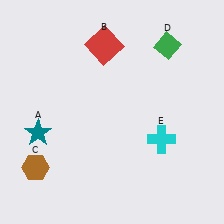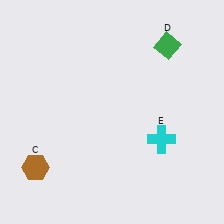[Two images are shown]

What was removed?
The teal star (A), the red square (B) were removed in Image 2.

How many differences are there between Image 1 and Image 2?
There are 2 differences between the two images.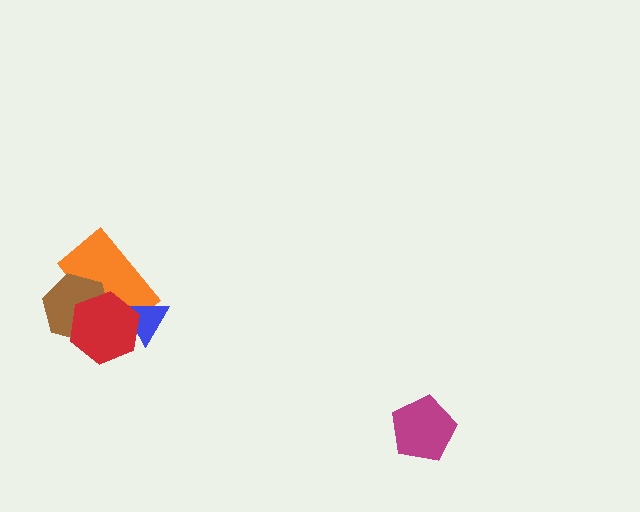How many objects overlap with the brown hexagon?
2 objects overlap with the brown hexagon.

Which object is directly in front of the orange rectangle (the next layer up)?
The brown hexagon is directly in front of the orange rectangle.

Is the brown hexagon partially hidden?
Yes, it is partially covered by another shape.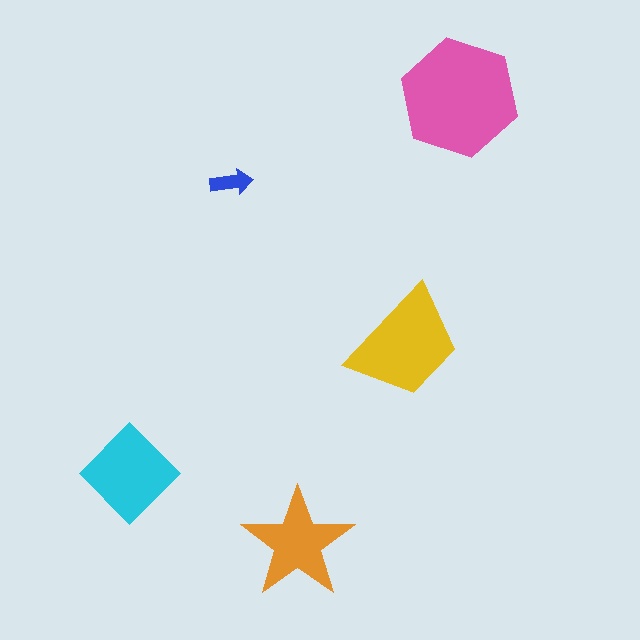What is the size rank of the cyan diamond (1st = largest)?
3rd.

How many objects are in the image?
There are 5 objects in the image.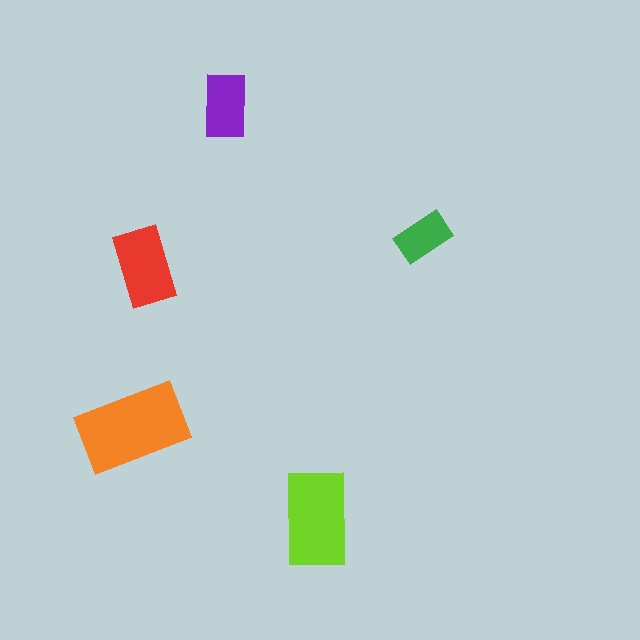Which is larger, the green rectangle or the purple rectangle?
The purple one.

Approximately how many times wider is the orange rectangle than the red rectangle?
About 1.5 times wider.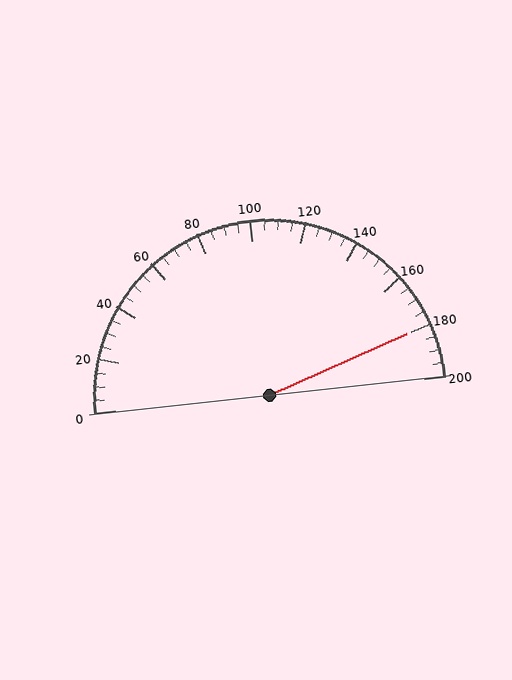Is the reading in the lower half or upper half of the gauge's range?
The reading is in the upper half of the range (0 to 200).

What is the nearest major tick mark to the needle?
The nearest major tick mark is 180.